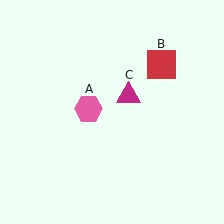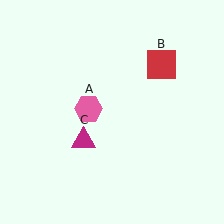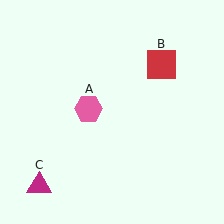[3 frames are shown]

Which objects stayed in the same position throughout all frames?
Pink hexagon (object A) and red square (object B) remained stationary.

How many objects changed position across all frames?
1 object changed position: magenta triangle (object C).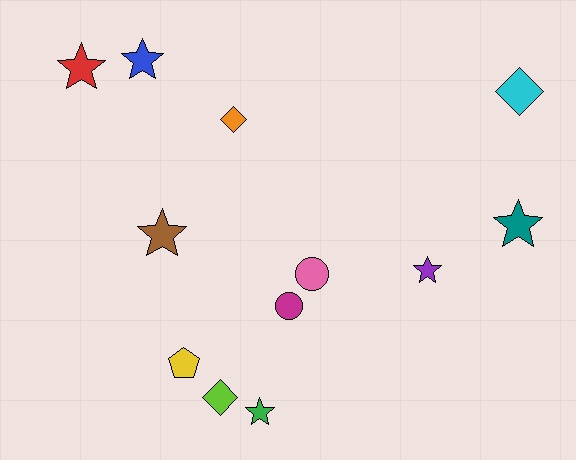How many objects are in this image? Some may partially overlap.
There are 12 objects.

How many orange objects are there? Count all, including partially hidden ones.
There is 1 orange object.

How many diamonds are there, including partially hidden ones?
There are 3 diamonds.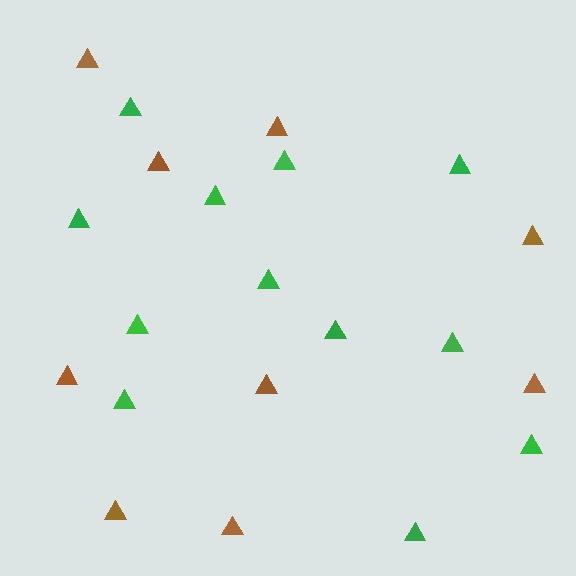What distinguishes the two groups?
There are 2 groups: one group of brown triangles (9) and one group of green triangles (12).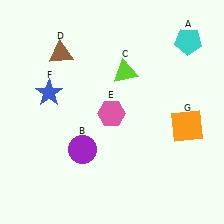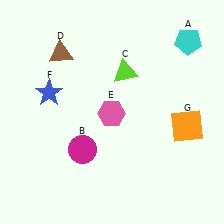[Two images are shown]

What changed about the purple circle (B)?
In Image 1, B is purple. In Image 2, it changed to magenta.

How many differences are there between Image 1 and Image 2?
There is 1 difference between the two images.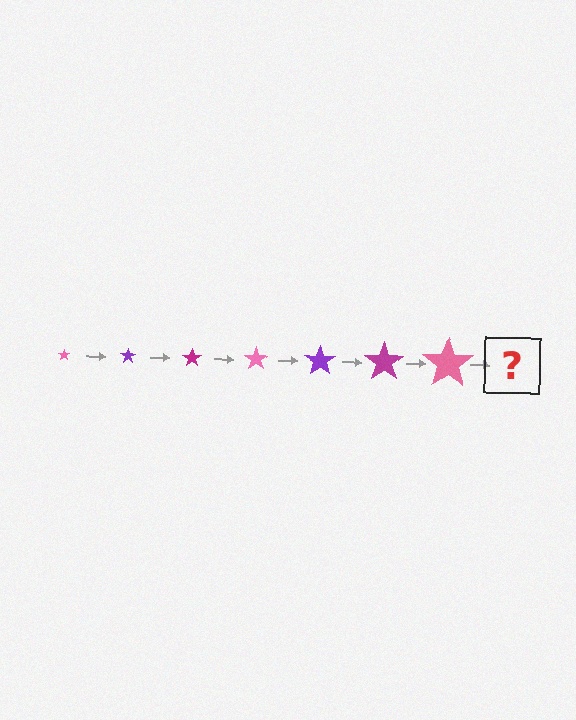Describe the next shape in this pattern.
It should be a purple star, larger than the previous one.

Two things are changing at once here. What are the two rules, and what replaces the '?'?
The two rules are that the star grows larger each step and the color cycles through pink, purple, and magenta. The '?' should be a purple star, larger than the previous one.